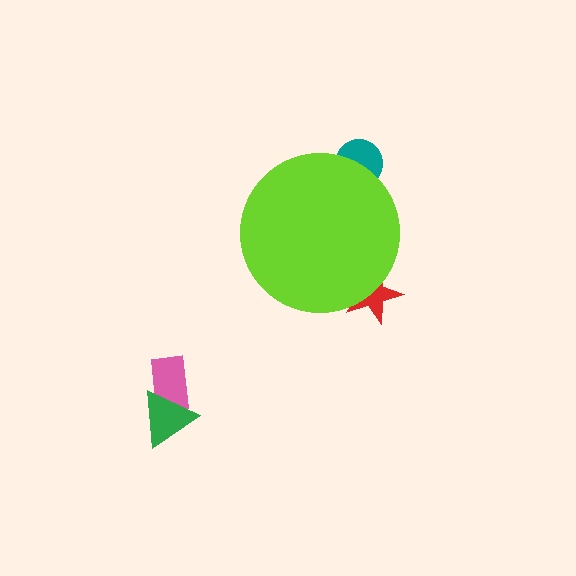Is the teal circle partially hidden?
Yes, the teal circle is partially hidden behind the lime circle.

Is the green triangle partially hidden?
No, the green triangle is fully visible.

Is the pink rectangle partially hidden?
No, the pink rectangle is fully visible.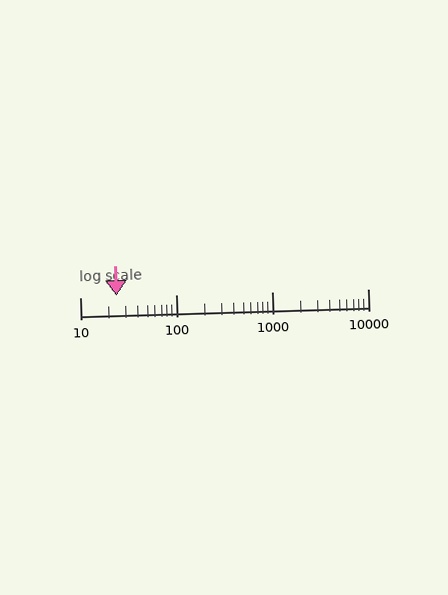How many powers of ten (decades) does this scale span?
The scale spans 3 decades, from 10 to 10000.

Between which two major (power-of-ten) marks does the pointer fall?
The pointer is between 10 and 100.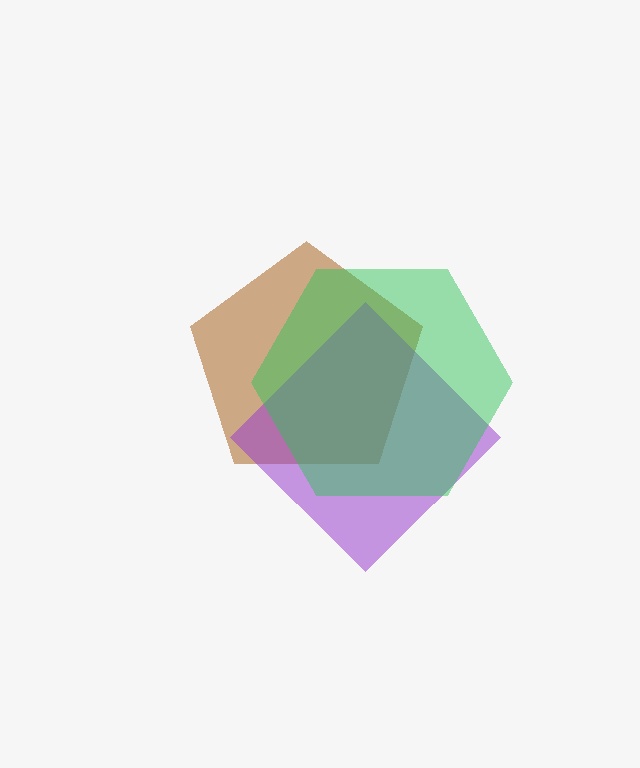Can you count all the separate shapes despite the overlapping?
Yes, there are 3 separate shapes.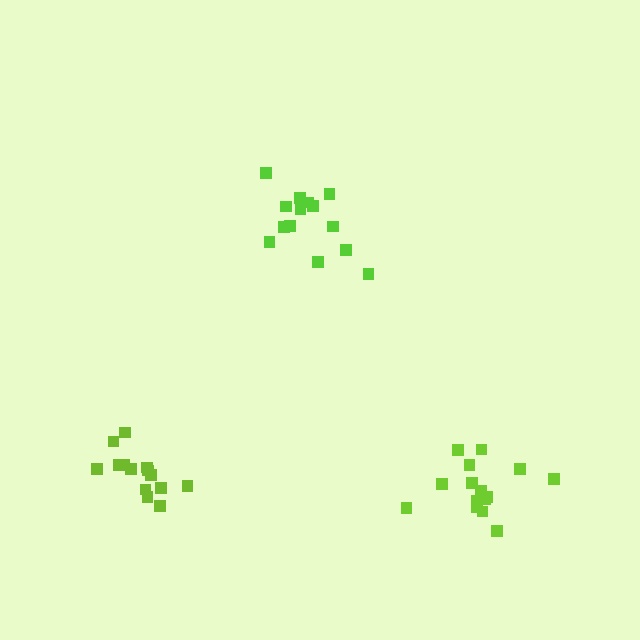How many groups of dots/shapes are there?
There are 3 groups.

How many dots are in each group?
Group 1: 14 dots, Group 2: 15 dots, Group 3: 14 dots (43 total).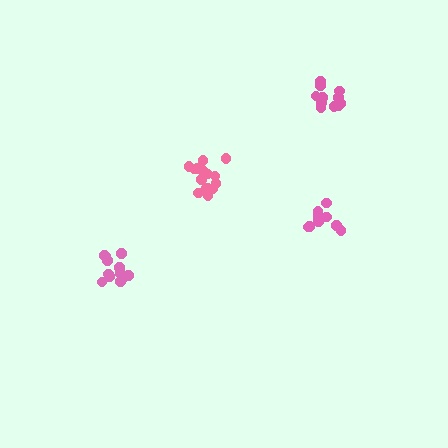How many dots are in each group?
Group 1: 12 dots, Group 2: 12 dots, Group 3: 15 dots, Group 4: 10 dots (49 total).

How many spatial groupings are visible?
There are 4 spatial groupings.